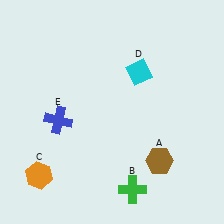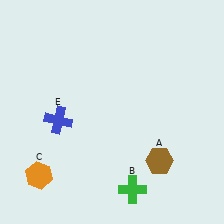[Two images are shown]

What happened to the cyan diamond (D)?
The cyan diamond (D) was removed in Image 2. It was in the top-right area of Image 1.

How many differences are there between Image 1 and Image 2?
There is 1 difference between the two images.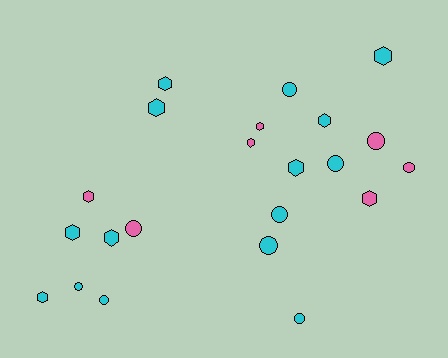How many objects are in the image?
There are 22 objects.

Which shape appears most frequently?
Hexagon, with 12 objects.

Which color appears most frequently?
Cyan, with 15 objects.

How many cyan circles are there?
There are 7 cyan circles.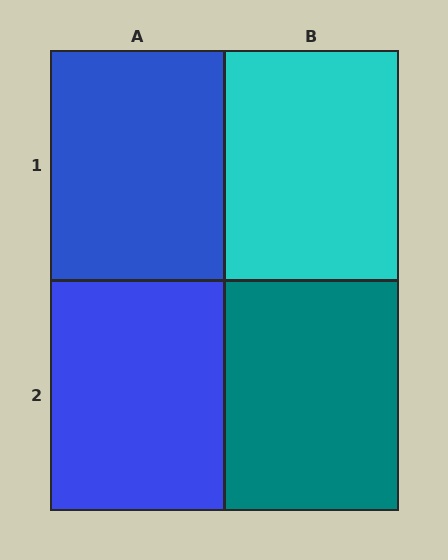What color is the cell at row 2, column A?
Blue.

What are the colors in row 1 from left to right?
Blue, cyan.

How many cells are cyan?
1 cell is cyan.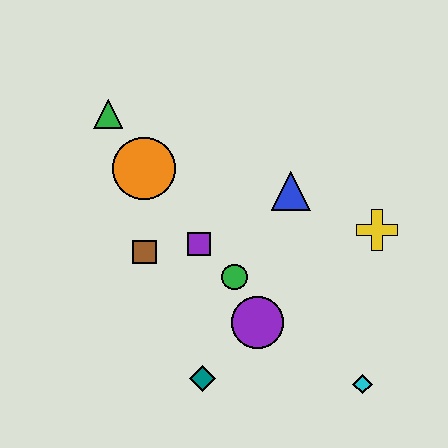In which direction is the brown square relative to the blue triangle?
The brown square is to the left of the blue triangle.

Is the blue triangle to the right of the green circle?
Yes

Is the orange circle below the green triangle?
Yes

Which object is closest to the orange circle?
The green triangle is closest to the orange circle.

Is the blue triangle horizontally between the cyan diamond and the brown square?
Yes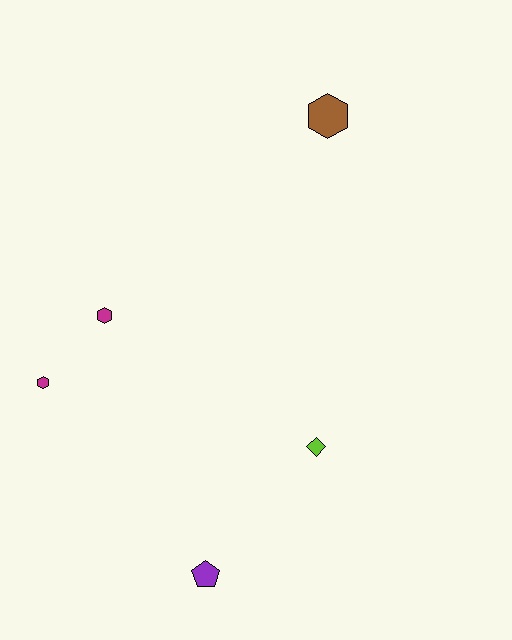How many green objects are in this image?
There are no green objects.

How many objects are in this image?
There are 5 objects.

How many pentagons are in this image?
There is 1 pentagon.